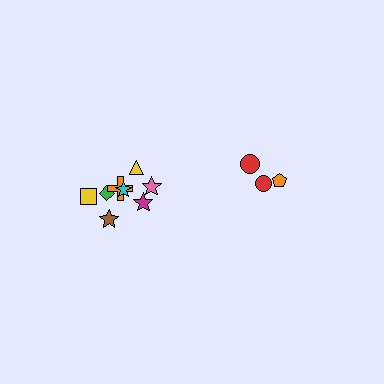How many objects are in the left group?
There are 8 objects.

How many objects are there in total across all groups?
There are 11 objects.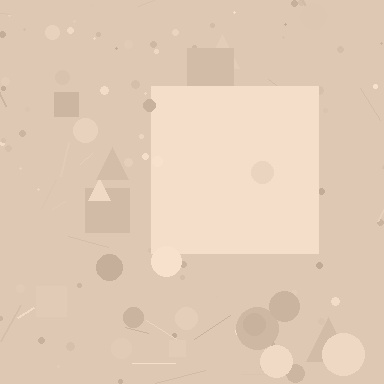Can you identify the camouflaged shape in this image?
The camouflaged shape is a square.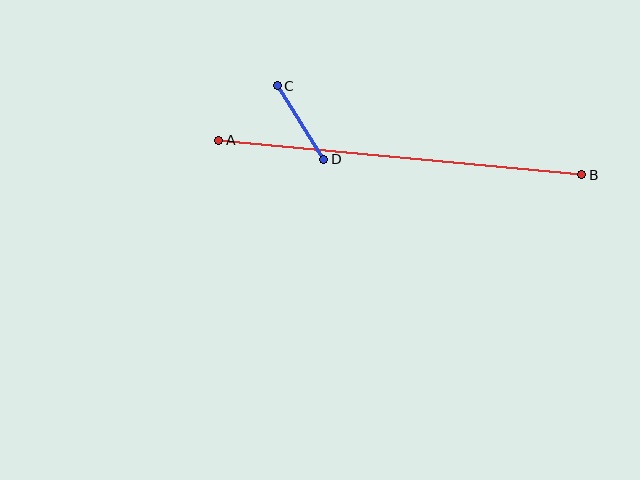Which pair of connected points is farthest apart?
Points A and B are farthest apart.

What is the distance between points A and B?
The distance is approximately 365 pixels.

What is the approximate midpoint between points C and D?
The midpoint is at approximately (301, 123) pixels.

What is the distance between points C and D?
The distance is approximately 87 pixels.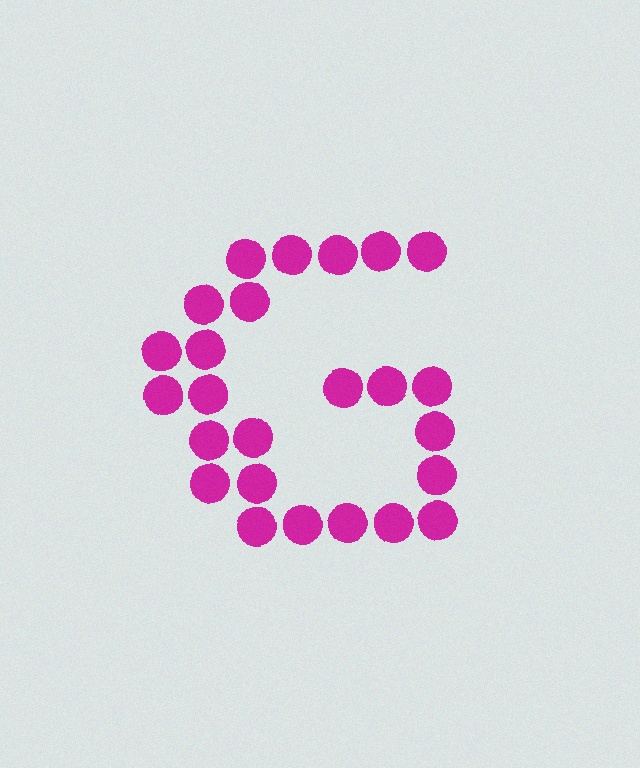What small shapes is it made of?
It is made of small circles.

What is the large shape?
The large shape is the letter G.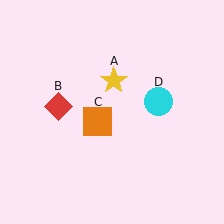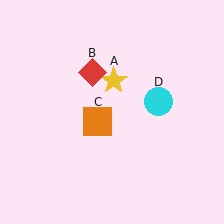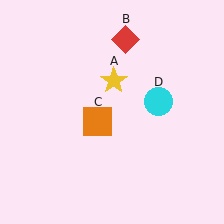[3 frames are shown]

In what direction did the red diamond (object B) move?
The red diamond (object B) moved up and to the right.